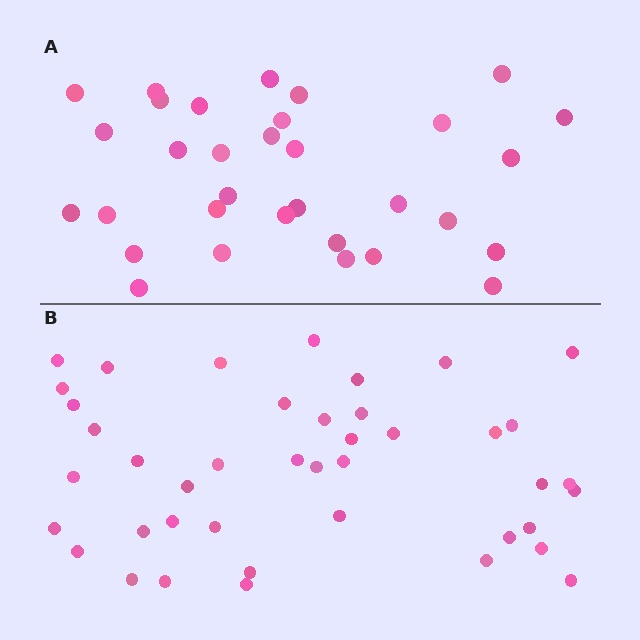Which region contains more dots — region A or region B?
Region B (the bottom region) has more dots.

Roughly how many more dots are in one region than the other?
Region B has roughly 10 or so more dots than region A.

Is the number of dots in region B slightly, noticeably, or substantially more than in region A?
Region B has noticeably more, but not dramatically so. The ratio is roughly 1.3 to 1.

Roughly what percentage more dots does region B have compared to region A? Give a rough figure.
About 30% more.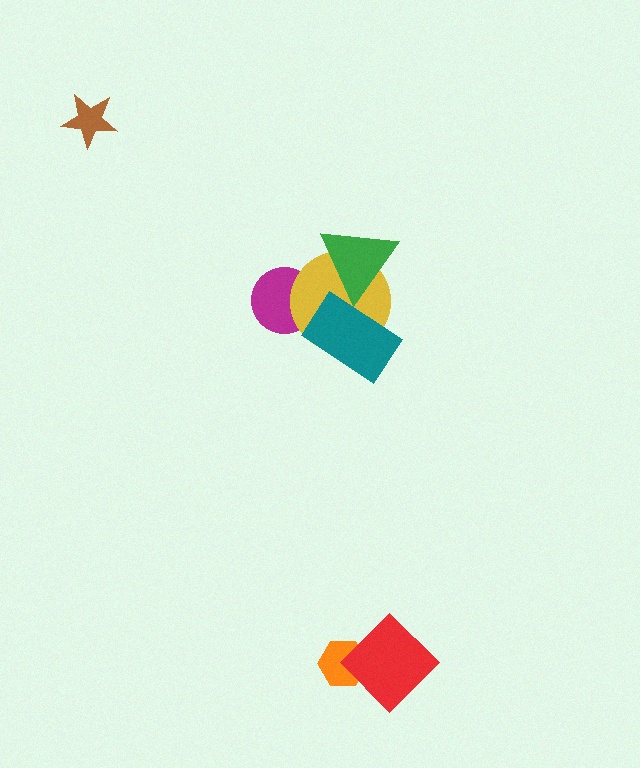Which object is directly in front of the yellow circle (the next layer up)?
The teal rectangle is directly in front of the yellow circle.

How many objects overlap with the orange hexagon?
1 object overlaps with the orange hexagon.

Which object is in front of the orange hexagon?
The red diamond is in front of the orange hexagon.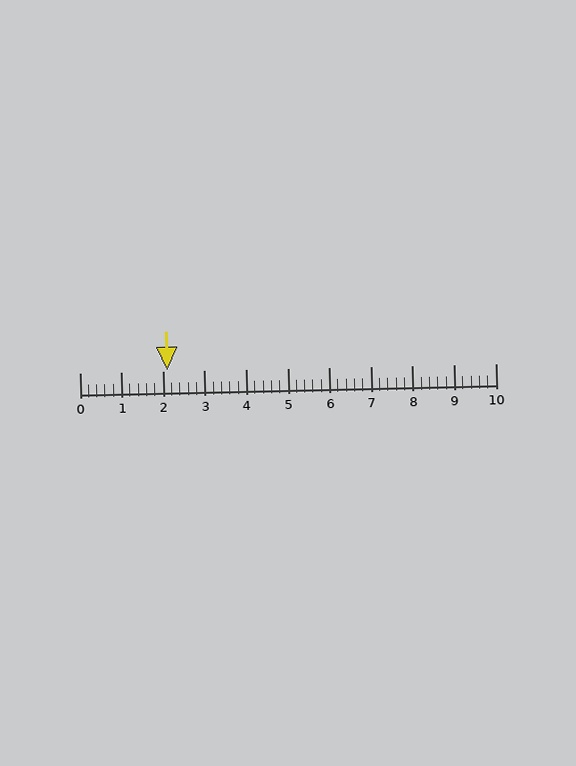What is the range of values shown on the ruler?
The ruler shows values from 0 to 10.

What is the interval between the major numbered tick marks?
The major tick marks are spaced 1 units apart.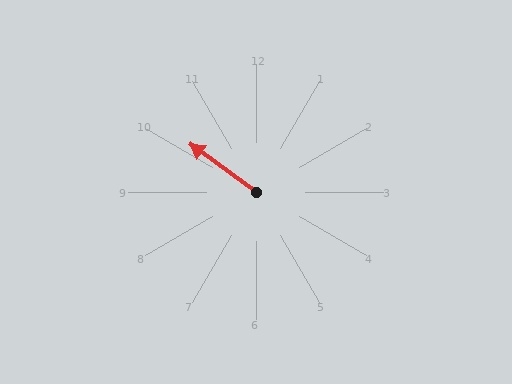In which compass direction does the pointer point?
Northwest.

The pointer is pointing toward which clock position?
Roughly 10 o'clock.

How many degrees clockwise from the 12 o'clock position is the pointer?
Approximately 306 degrees.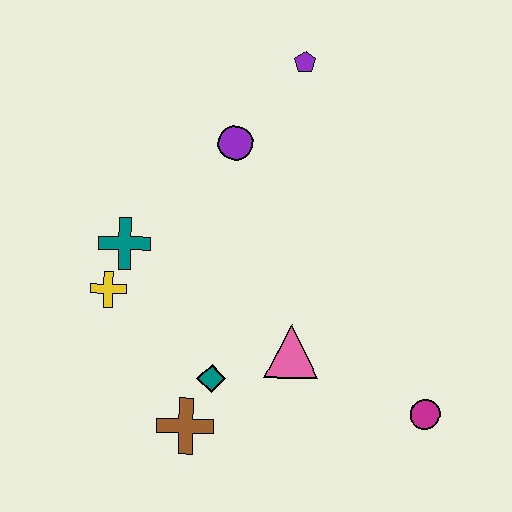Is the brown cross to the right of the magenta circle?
No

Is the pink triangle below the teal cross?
Yes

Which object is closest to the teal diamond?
The brown cross is closest to the teal diamond.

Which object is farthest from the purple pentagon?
The brown cross is farthest from the purple pentagon.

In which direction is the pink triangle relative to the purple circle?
The pink triangle is below the purple circle.